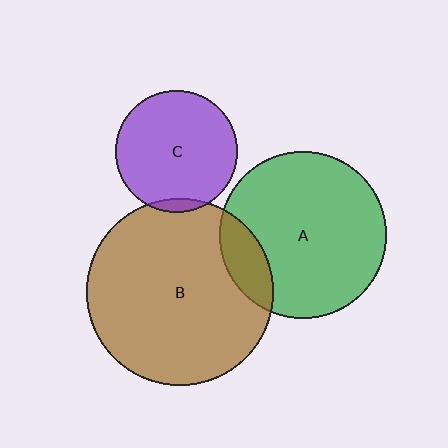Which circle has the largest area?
Circle B (brown).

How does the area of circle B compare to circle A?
Approximately 1.3 times.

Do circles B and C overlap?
Yes.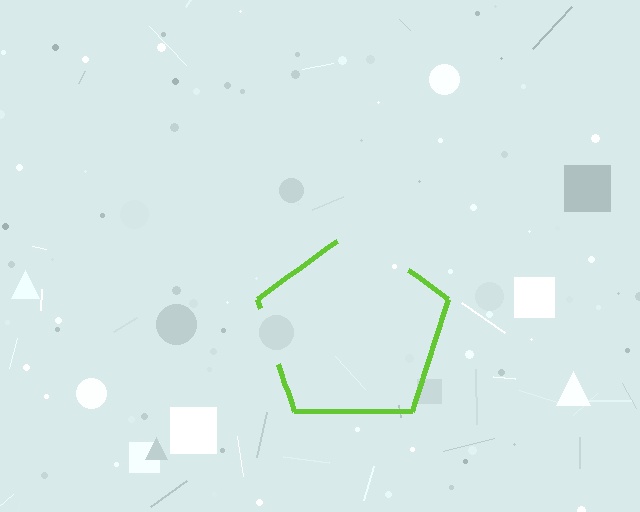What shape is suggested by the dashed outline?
The dashed outline suggests a pentagon.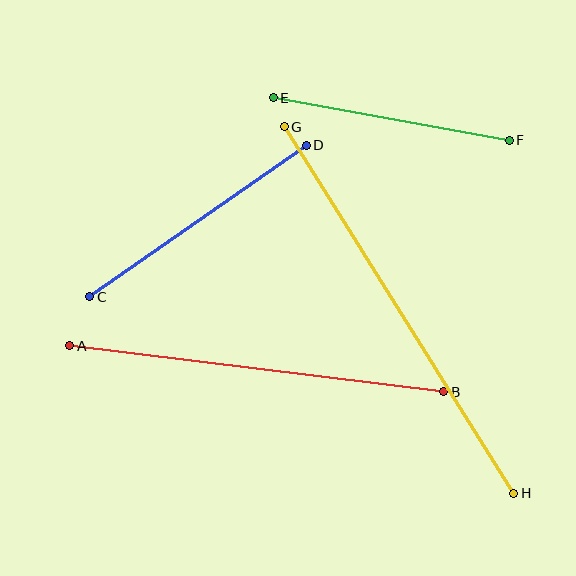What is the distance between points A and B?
The distance is approximately 377 pixels.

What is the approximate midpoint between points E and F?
The midpoint is at approximately (391, 119) pixels.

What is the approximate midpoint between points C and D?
The midpoint is at approximately (198, 221) pixels.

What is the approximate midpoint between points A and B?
The midpoint is at approximately (257, 369) pixels.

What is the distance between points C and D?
The distance is approximately 264 pixels.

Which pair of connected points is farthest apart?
Points G and H are farthest apart.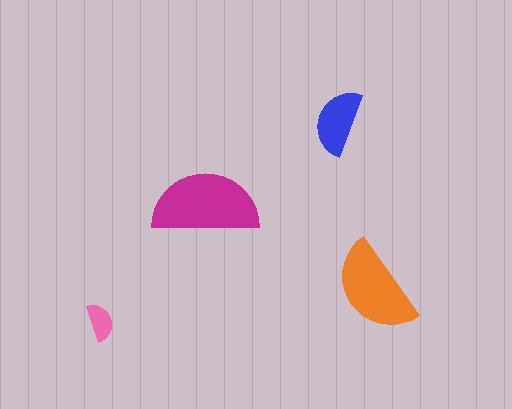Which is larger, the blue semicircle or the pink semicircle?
The blue one.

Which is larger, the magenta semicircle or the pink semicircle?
The magenta one.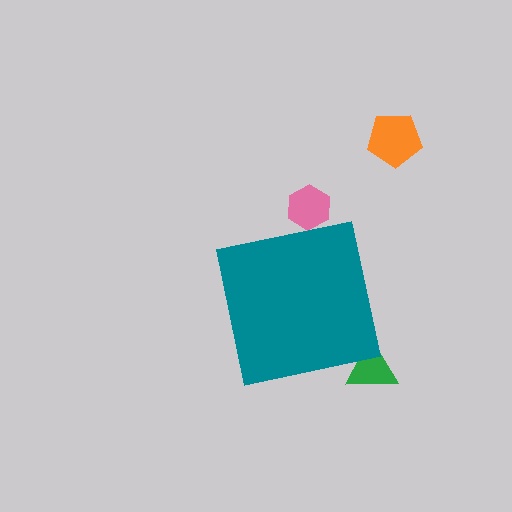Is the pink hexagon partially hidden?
Yes, the pink hexagon is partially hidden behind the teal square.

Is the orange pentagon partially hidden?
No, the orange pentagon is fully visible.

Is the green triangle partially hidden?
Yes, the green triangle is partially hidden behind the teal square.